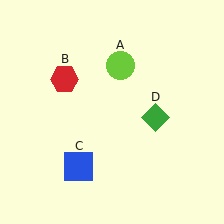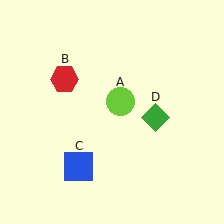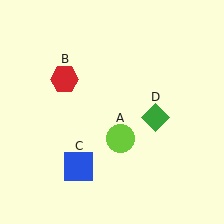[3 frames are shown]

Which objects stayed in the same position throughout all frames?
Red hexagon (object B) and blue square (object C) and green diamond (object D) remained stationary.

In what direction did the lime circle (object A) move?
The lime circle (object A) moved down.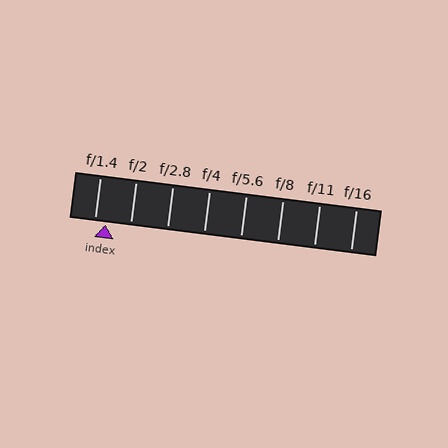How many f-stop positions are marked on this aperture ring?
There are 8 f-stop positions marked.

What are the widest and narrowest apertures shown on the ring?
The widest aperture shown is f/1.4 and the narrowest is f/16.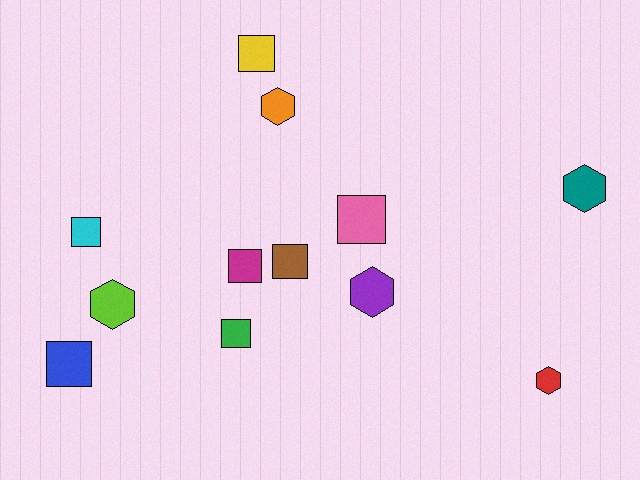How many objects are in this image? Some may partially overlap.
There are 12 objects.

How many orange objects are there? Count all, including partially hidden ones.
There is 1 orange object.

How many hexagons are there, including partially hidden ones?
There are 5 hexagons.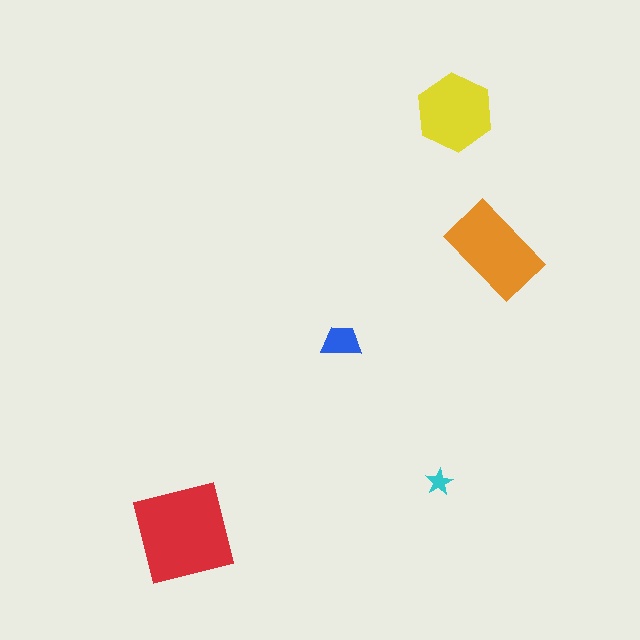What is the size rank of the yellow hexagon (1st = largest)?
3rd.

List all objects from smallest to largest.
The cyan star, the blue trapezoid, the yellow hexagon, the orange rectangle, the red square.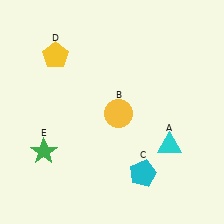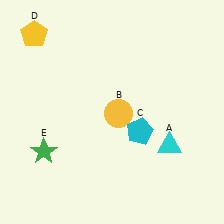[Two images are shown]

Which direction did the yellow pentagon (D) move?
The yellow pentagon (D) moved up.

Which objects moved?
The objects that moved are: the cyan pentagon (C), the yellow pentagon (D).